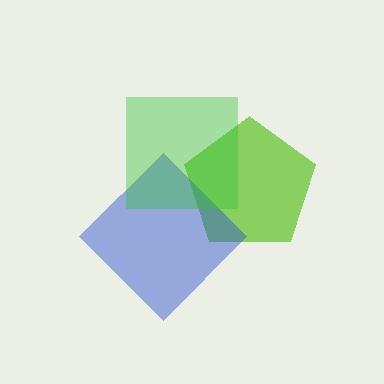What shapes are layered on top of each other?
The layered shapes are: a lime pentagon, a blue diamond, a green square.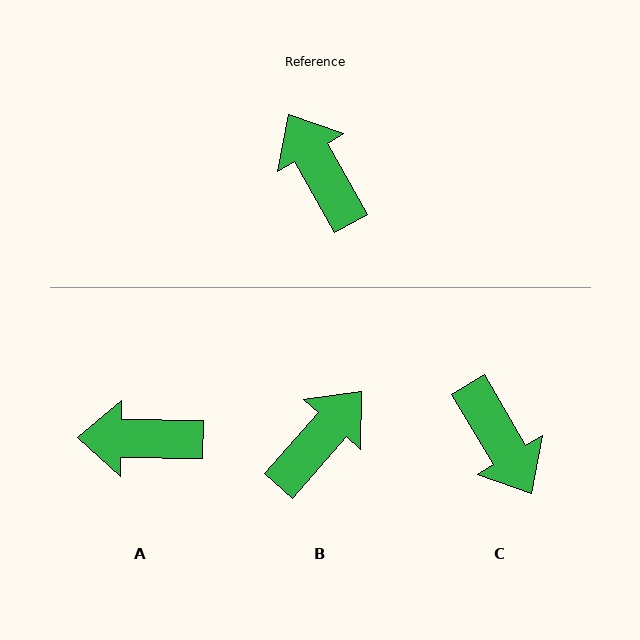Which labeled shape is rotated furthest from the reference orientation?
C, about 179 degrees away.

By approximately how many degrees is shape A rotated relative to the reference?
Approximately 60 degrees counter-clockwise.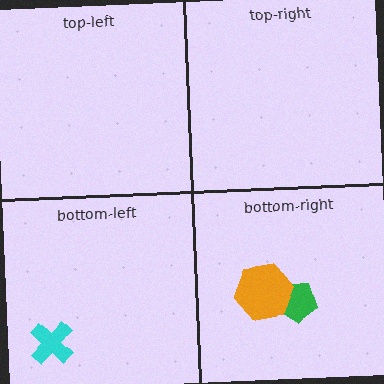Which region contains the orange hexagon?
The bottom-right region.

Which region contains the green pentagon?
The bottom-right region.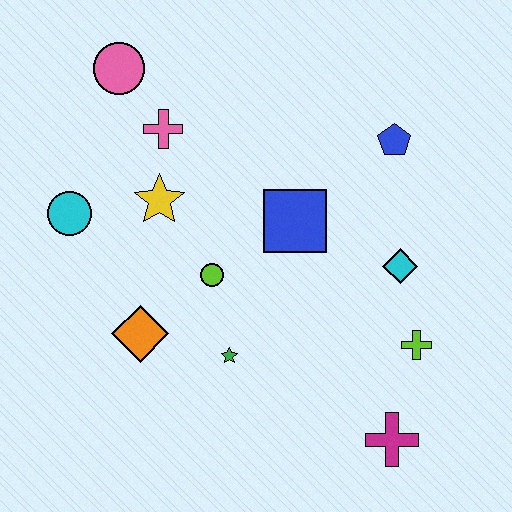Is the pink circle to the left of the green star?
Yes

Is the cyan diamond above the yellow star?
No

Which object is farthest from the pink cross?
The magenta cross is farthest from the pink cross.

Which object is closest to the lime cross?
The cyan diamond is closest to the lime cross.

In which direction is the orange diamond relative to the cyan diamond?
The orange diamond is to the left of the cyan diamond.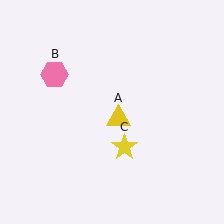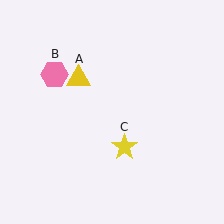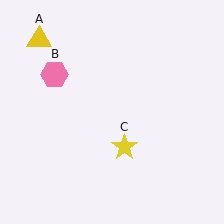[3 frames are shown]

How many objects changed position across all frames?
1 object changed position: yellow triangle (object A).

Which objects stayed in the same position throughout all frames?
Pink hexagon (object B) and yellow star (object C) remained stationary.